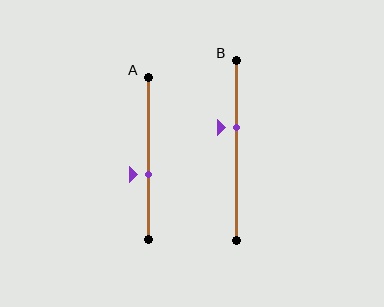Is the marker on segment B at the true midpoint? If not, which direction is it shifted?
No, the marker on segment B is shifted upward by about 13% of the segment length.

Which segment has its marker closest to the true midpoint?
Segment A has its marker closest to the true midpoint.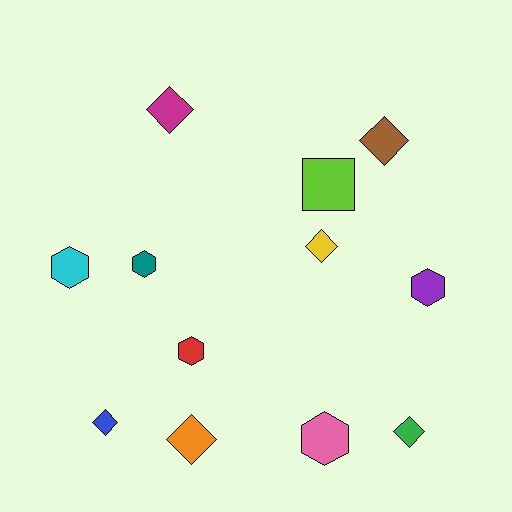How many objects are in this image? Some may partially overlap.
There are 12 objects.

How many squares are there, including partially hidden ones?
There is 1 square.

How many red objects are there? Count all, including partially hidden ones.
There is 1 red object.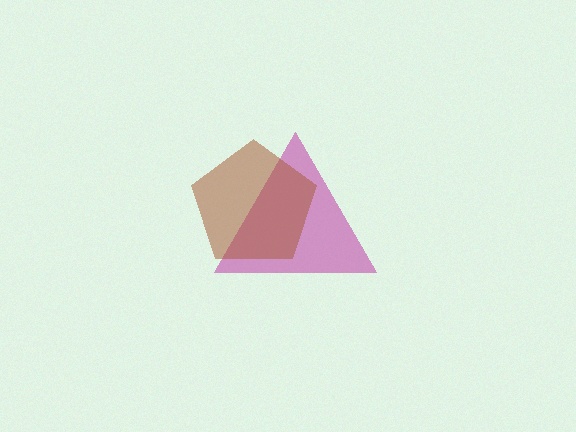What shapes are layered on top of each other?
The layered shapes are: a magenta triangle, a brown pentagon.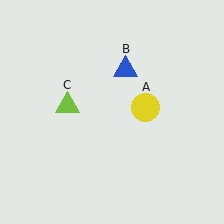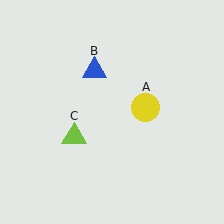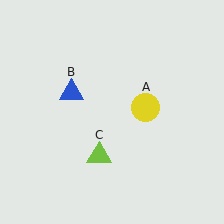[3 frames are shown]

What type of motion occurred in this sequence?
The blue triangle (object B), lime triangle (object C) rotated counterclockwise around the center of the scene.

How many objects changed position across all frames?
2 objects changed position: blue triangle (object B), lime triangle (object C).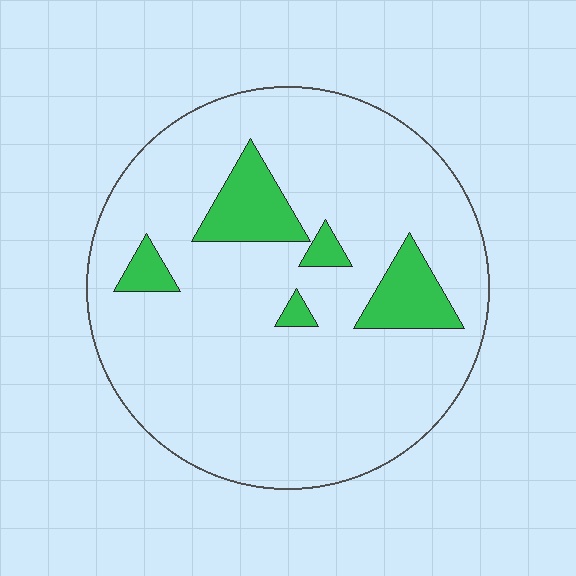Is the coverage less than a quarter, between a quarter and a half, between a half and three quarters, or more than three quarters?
Less than a quarter.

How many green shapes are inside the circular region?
5.